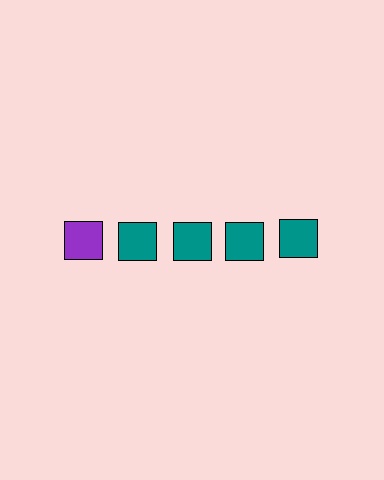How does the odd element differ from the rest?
It has a different color: purple instead of teal.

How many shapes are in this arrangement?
There are 5 shapes arranged in a grid pattern.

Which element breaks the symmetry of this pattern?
The purple square in the top row, leftmost column breaks the symmetry. All other shapes are teal squares.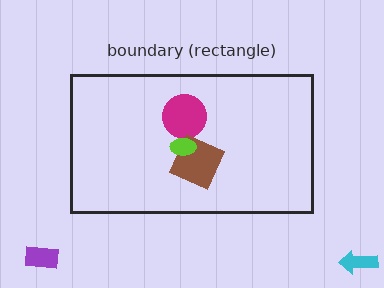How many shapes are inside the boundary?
3 inside, 2 outside.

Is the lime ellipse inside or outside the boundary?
Inside.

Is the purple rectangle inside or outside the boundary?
Outside.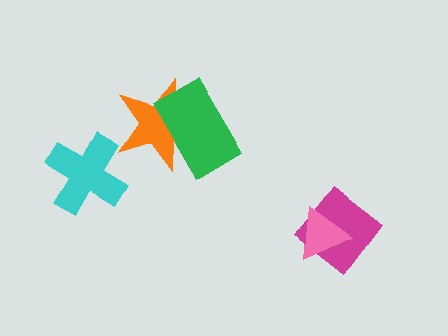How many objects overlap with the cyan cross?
0 objects overlap with the cyan cross.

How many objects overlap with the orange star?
1 object overlaps with the orange star.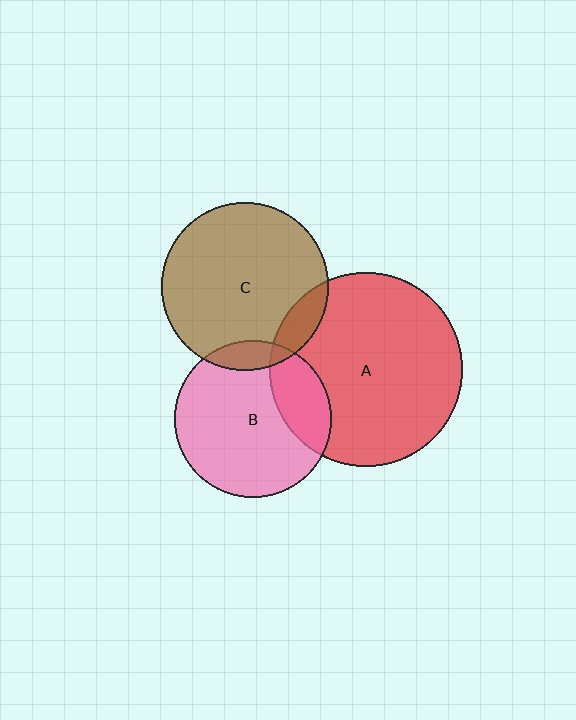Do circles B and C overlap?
Yes.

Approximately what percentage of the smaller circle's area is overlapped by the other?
Approximately 10%.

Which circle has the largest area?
Circle A (red).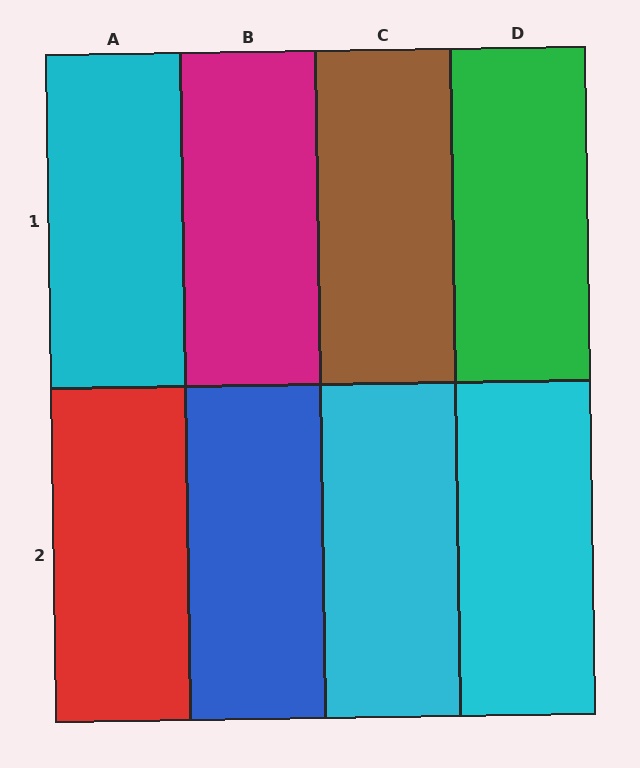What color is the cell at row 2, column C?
Cyan.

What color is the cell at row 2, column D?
Cyan.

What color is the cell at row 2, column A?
Red.